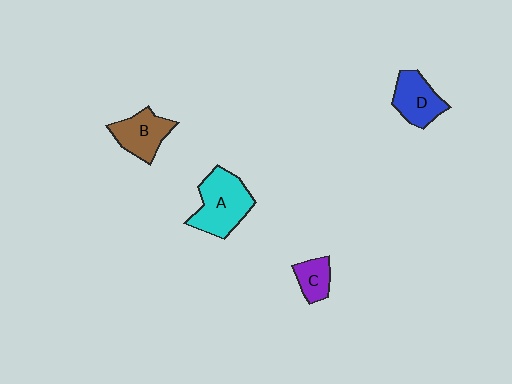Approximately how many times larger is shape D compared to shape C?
Approximately 1.6 times.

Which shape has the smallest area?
Shape C (purple).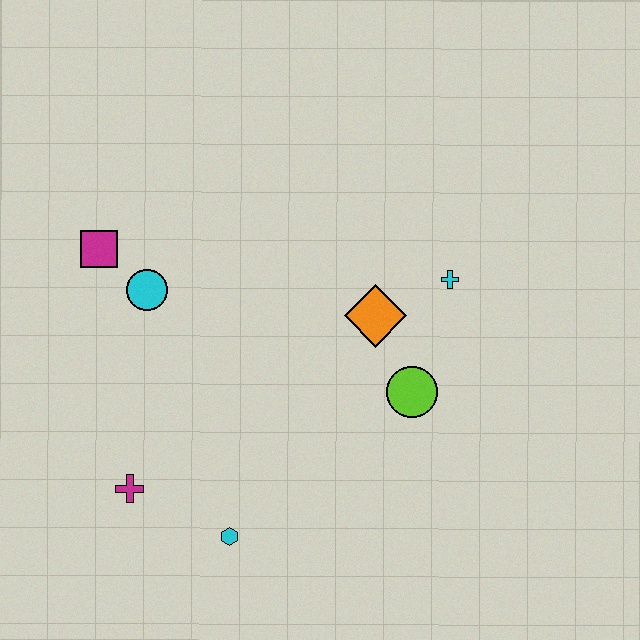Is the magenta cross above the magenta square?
No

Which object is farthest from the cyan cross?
The magenta cross is farthest from the cyan cross.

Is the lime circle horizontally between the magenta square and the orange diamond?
No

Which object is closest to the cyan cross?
The orange diamond is closest to the cyan cross.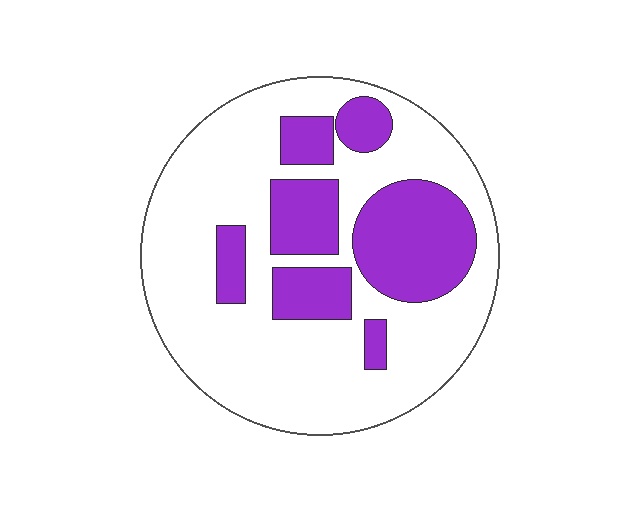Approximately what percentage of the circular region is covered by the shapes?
Approximately 30%.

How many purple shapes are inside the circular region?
7.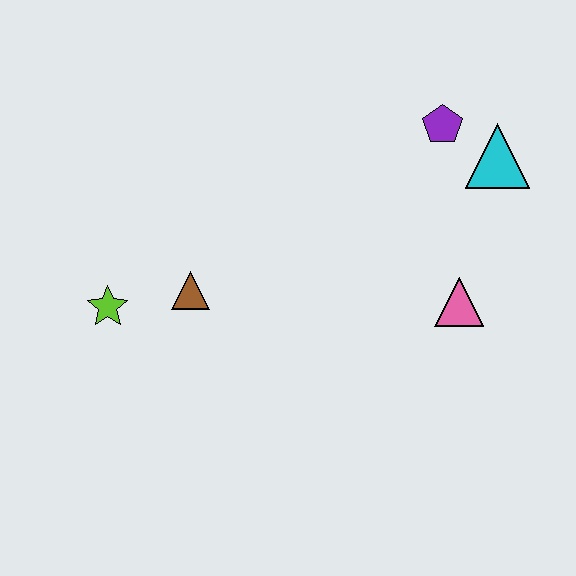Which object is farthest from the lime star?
The cyan triangle is farthest from the lime star.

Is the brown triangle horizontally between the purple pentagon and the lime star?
Yes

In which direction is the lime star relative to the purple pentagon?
The lime star is to the left of the purple pentagon.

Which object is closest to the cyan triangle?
The purple pentagon is closest to the cyan triangle.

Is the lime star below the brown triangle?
Yes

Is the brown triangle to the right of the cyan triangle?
No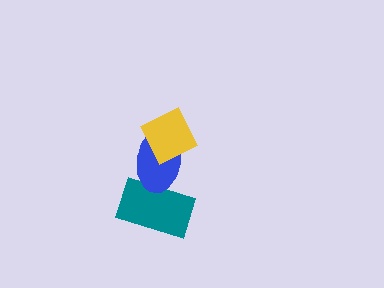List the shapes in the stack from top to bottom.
From top to bottom: the yellow diamond, the blue ellipse, the teal rectangle.